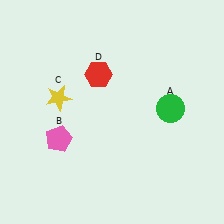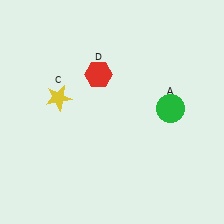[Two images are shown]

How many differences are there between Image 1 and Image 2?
There is 1 difference between the two images.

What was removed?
The pink pentagon (B) was removed in Image 2.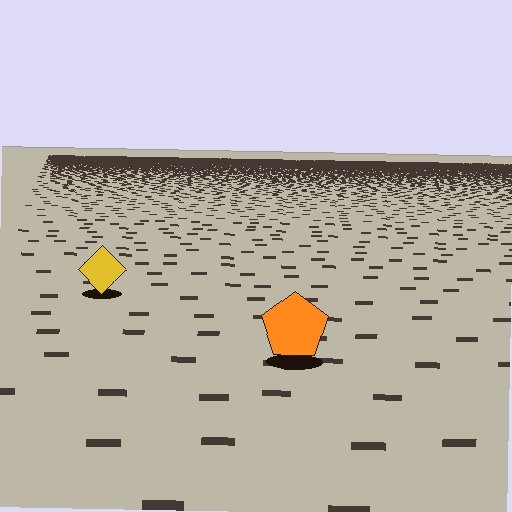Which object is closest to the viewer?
The orange pentagon is closest. The texture marks near it are larger and more spread out.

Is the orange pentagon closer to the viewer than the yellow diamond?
Yes. The orange pentagon is closer — you can tell from the texture gradient: the ground texture is coarser near it.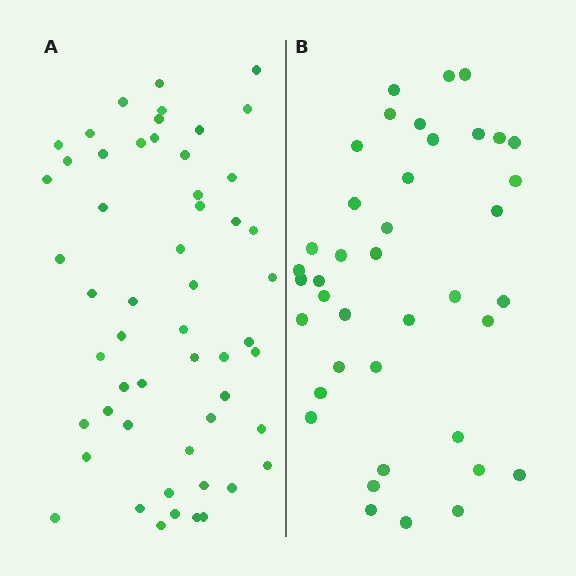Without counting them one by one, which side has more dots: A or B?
Region A (the left region) has more dots.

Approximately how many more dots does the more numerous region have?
Region A has approximately 15 more dots than region B.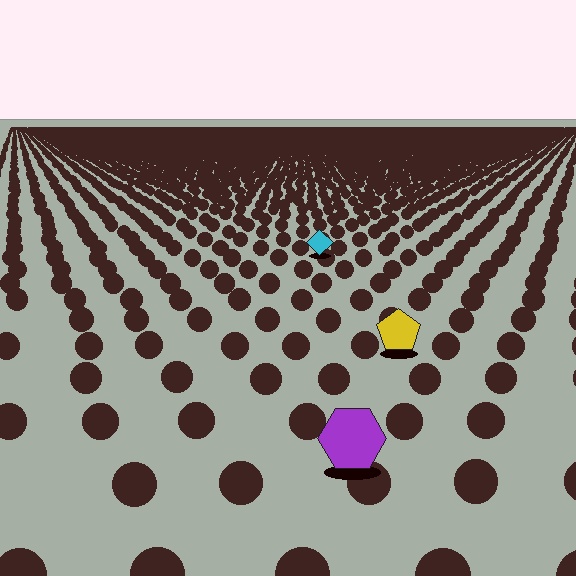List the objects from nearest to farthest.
From nearest to farthest: the purple hexagon, the yellow pentagon, the cyan diamond.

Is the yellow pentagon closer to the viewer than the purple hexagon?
No. The purple hexagon is closer — you can tell from the texture gradient: the ground texture is coarser near it.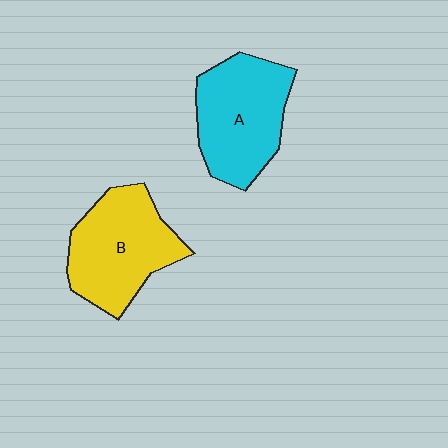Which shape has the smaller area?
Shape A (cyan).